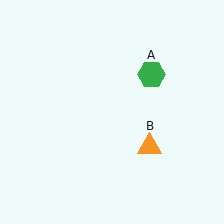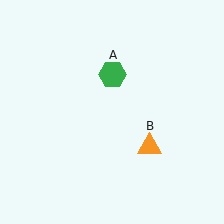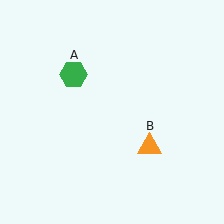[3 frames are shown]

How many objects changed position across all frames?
1 object changed position: green hexagon (object A).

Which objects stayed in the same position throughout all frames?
Orange triangle (object B) remained stationary.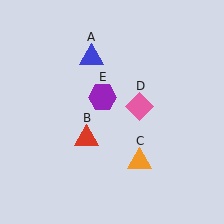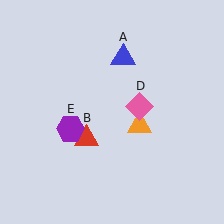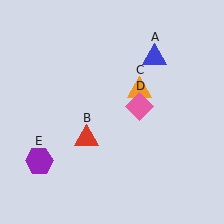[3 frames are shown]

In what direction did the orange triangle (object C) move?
The orange triangle (object C) moved up.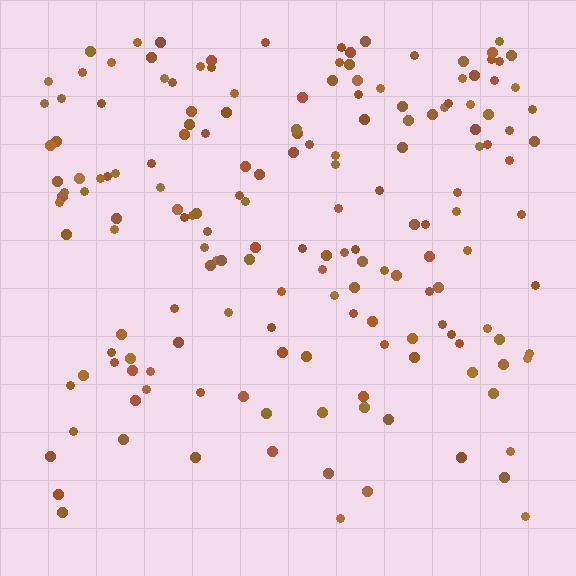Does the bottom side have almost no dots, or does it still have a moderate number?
Still a moderate number, just noticeably fewer than the top.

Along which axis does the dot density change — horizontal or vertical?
Vertical.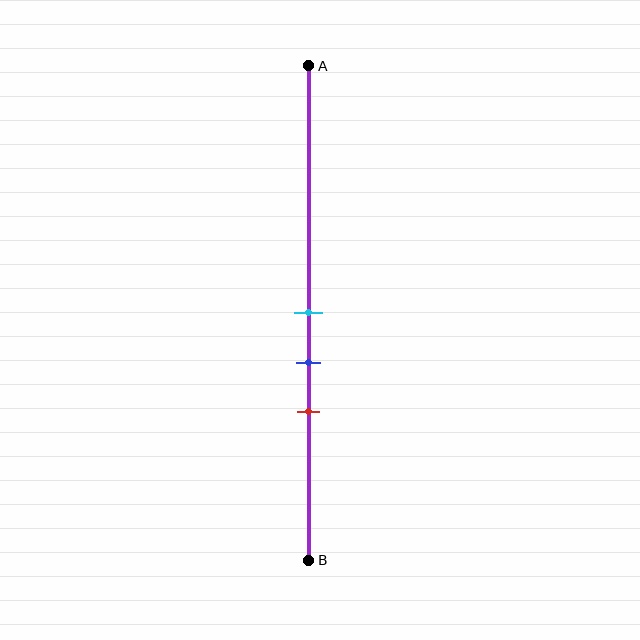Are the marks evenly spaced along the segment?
Yes, the marks are approximately evenly spaced.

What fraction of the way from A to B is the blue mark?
The blue mark is approximately 60% (0.6) of the way from A to B.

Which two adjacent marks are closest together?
The cyan and blue marks are the closest adjacent pair.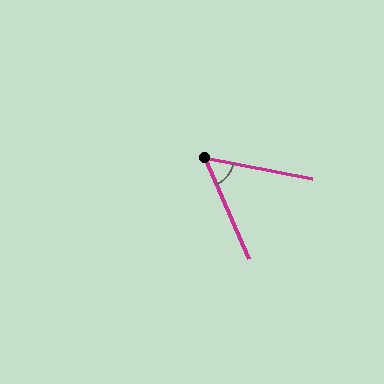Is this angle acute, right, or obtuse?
It is acute.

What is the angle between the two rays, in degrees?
Approximately 55 degrees.